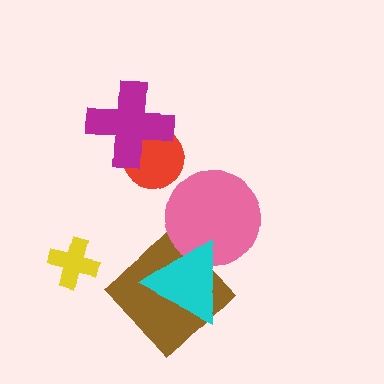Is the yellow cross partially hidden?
No, no other shape covers it.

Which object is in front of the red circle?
The magenta cross is in front of the red circle.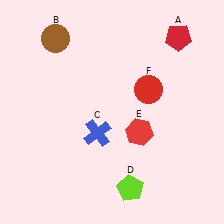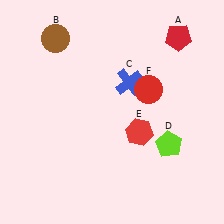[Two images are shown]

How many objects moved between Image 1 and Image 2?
2 objects moved between the two images.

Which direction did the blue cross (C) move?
The blue cross (C) moved up.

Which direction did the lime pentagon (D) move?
The lime pentagon (D) moved up.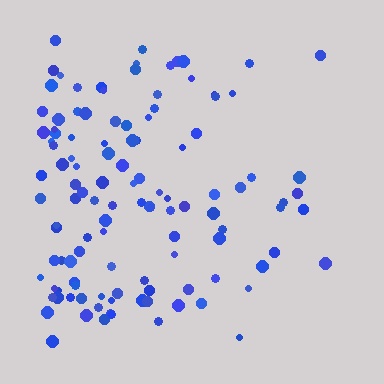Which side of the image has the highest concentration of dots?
The left.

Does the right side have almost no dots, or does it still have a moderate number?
Still a moderate number, just noticeably fewer than the left.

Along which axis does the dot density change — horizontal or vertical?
Horizontal.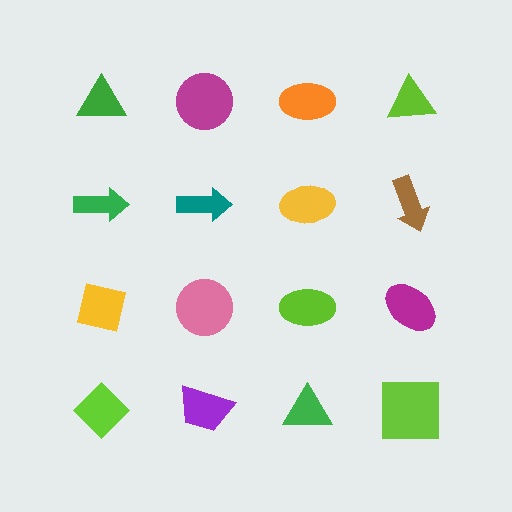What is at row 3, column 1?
A yellow square.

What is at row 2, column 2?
A teal arrow.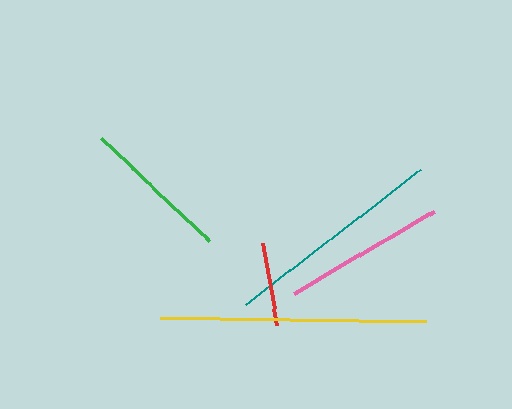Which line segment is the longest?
The yellow line is the longest at approximately 266 pixels.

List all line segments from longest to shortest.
From longest to shortest: yellow, teal, pink, green, red.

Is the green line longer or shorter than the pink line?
The pink line is longer than the green line.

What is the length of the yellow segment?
The yellow segment is approximately 266 pixels long.